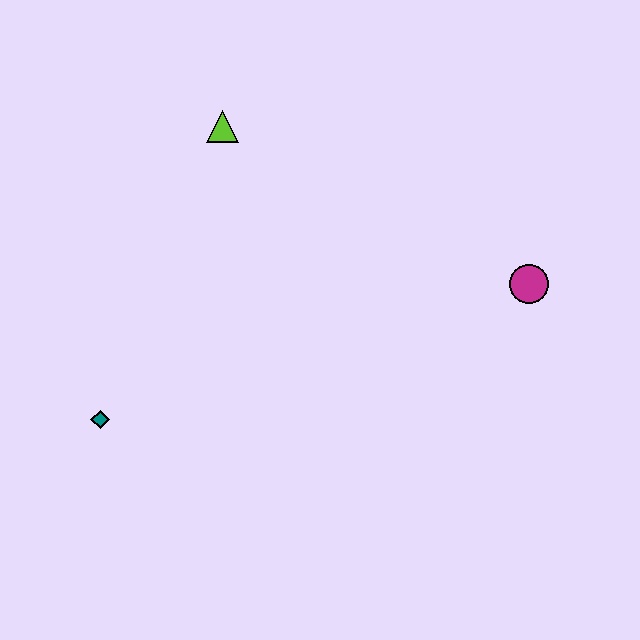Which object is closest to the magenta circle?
The lime triangle is closest to the magenta circle.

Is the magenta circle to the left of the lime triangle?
No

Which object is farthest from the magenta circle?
The teal diamond is farthest from the magenta circle.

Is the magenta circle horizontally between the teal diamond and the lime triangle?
No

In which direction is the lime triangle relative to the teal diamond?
The lime triangle is above the teal diamond.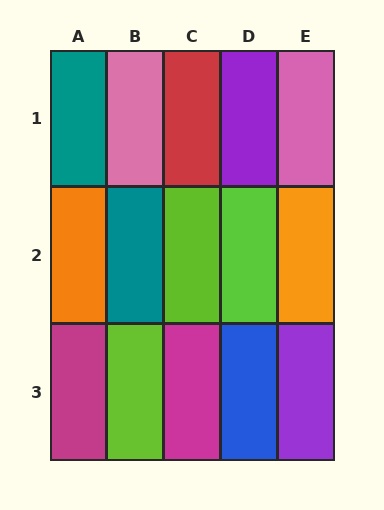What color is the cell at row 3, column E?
Purple.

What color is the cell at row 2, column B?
Teal.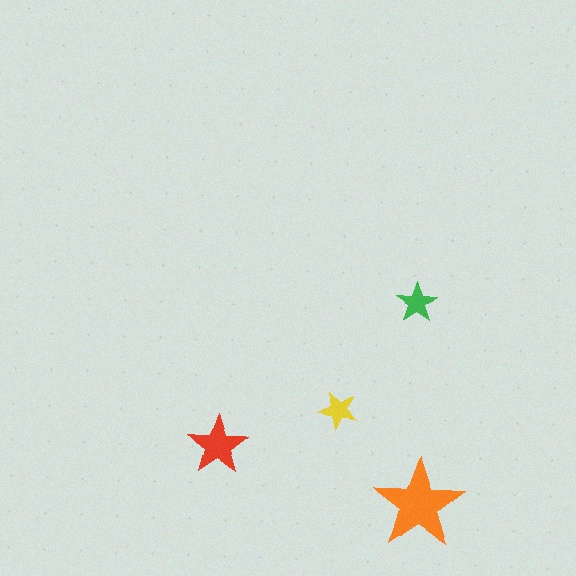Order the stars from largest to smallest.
the orange one, the red one, the green one, the yellow one.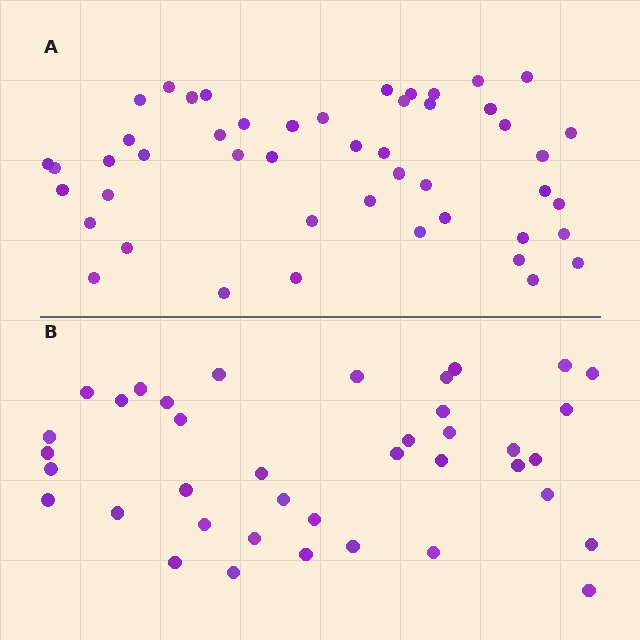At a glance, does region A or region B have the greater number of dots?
Region A (the top region) has more dots.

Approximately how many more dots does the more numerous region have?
Region A has roughly 8 or so more dots than region B.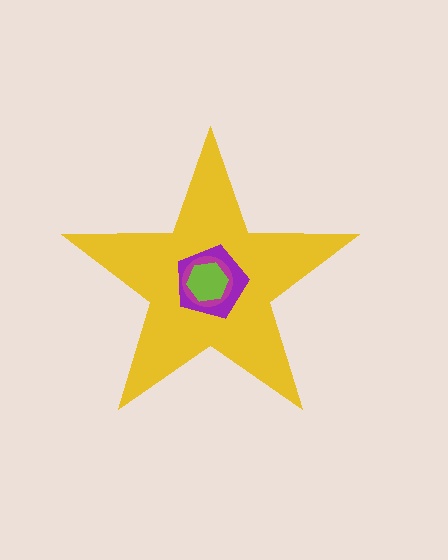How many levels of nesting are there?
4.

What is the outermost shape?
The yellow star.